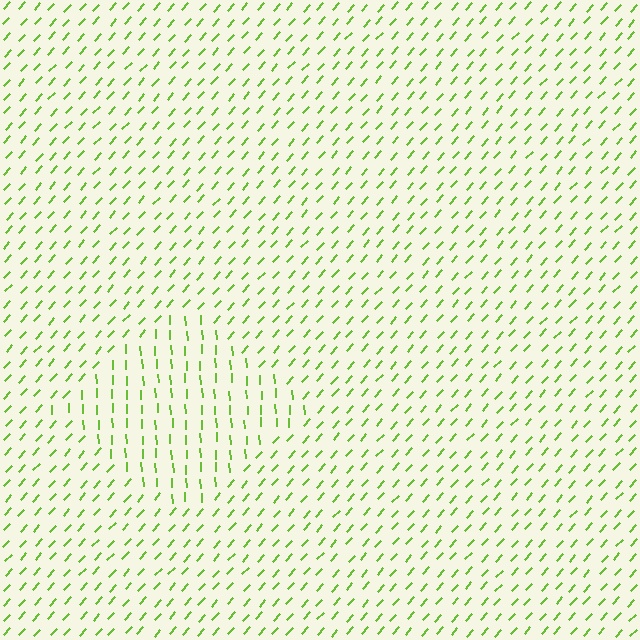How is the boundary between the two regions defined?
The boundary is defined purely by a change in line orientation (approximately 45 degrees difference). All lines are the same color and thickness.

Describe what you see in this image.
The image is filled with small lime line segments. A diamond region in the image has lines oriented differently from the surrounding lines, creating a visible texture boundary.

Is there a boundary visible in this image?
Yes, there is a texture boundary formed by a change in line orientation.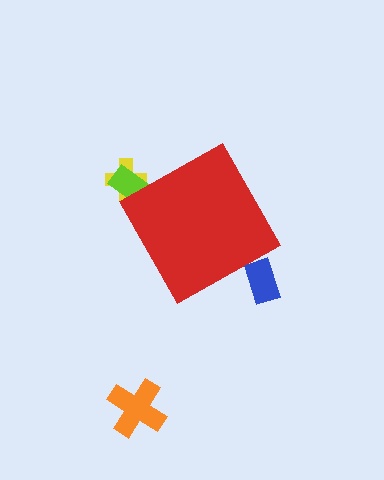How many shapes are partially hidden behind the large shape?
3 shapes are partially hidden.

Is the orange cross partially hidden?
No, the orange cross is fully visible.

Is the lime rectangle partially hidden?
Yes, the lime rectangle is partially hidden behind the red diamond.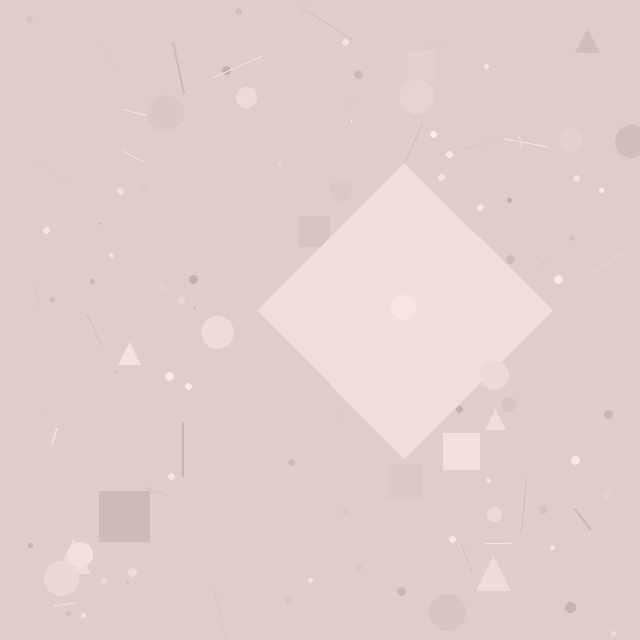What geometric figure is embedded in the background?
A diamond is embedded in the background.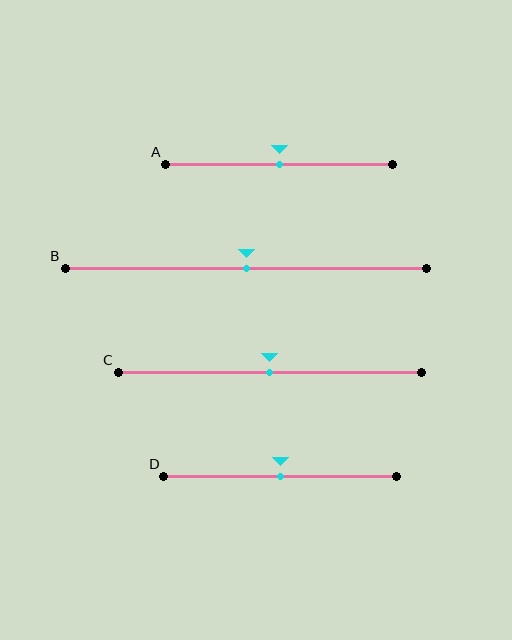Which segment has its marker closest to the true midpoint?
Segment A has its marker closest to the true midpoint.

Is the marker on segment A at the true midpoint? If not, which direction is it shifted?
Yes, the marker on segment A is at the true midpoint.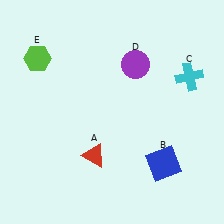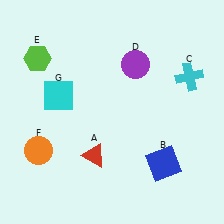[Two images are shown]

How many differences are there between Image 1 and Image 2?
There are 2 differences between the two images.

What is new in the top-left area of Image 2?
A cyan square (G) was added in the top-left area of Image 2.